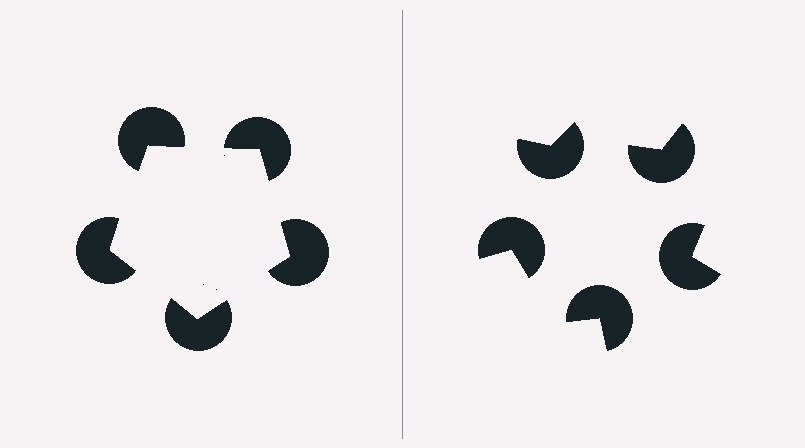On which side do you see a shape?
An illusory pentagon appears on the left side. On the right side the wedge cuts are rotated, so no coherent shape forms.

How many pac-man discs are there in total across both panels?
10 — 5 on each side.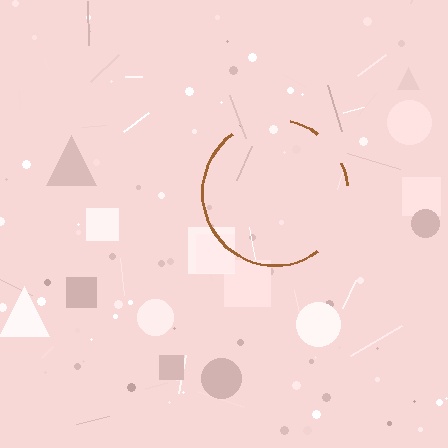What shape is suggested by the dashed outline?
The dashed outline suggests a circle.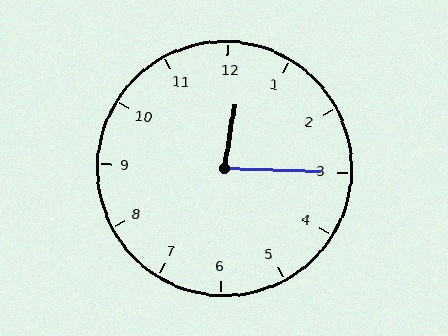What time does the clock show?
12:15.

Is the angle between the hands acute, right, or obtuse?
It is acute.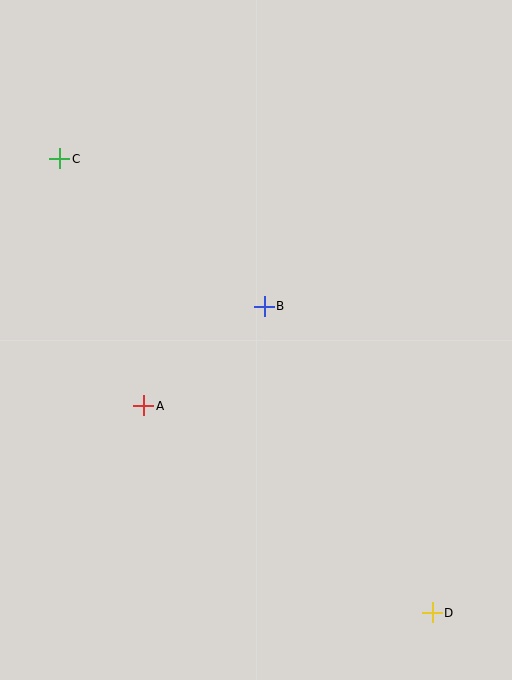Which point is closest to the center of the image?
Point B at (264, 306) is closest to the center.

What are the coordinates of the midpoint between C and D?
The midpoint between C and D is at (246, 386).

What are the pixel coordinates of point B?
Point B is at (264, 306).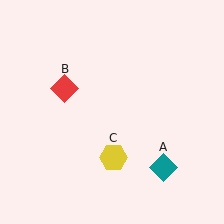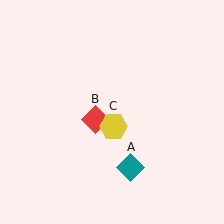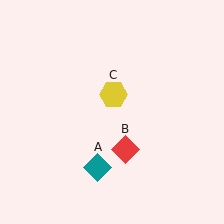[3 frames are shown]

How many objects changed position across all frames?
3 objects changed position: teal diamond (object A), red diamond (object B), yellow hexagon (object C).